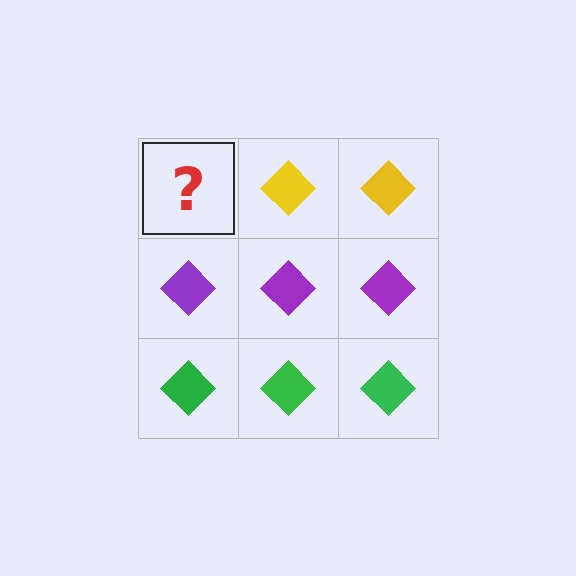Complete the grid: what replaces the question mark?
The question mark should be replaced with a yellow diamond.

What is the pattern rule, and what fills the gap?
The rule is that each row has a consistent color. The gap should be filled with a yellow diamond.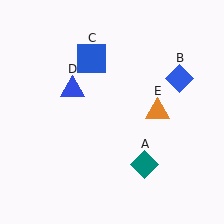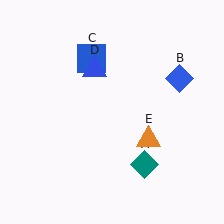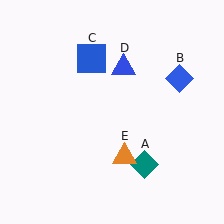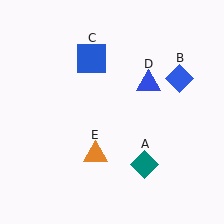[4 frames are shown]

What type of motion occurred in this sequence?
The blue triangle (object D), orange triangle (object E) rotated clockwise around the center of the scene.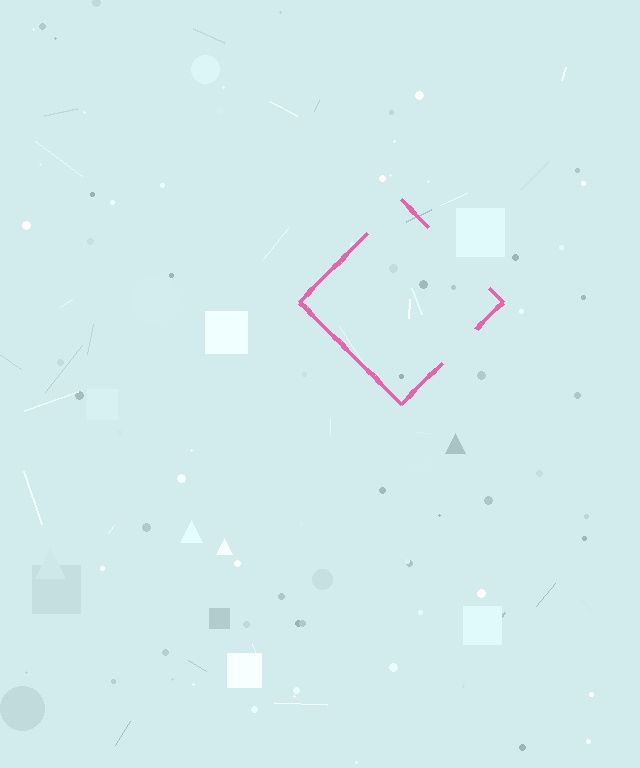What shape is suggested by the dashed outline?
The dashed outline suggests a diamond.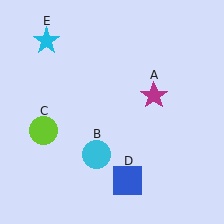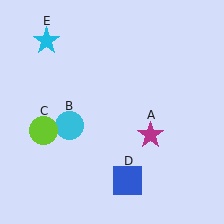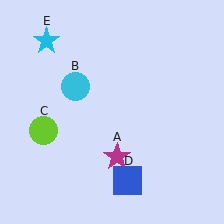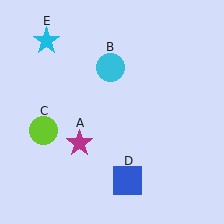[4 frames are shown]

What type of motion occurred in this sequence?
The magenta star (object A), cyan circle (object B) rotated clockwise around the center of the scene.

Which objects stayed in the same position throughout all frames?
Lime circle (object C) and blue square (object D) and cyan star (object E) remained stationary.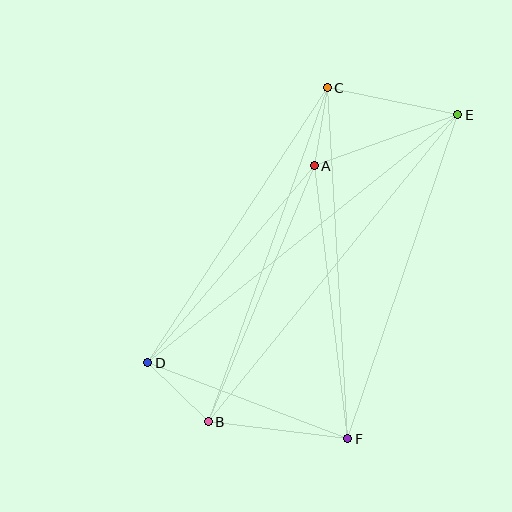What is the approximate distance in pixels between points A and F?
The distance between A and F is approximately 275 pixels.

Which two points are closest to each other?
Points A and C are closest to each other.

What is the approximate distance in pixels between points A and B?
The distance between A and B is approximately 277 pixels.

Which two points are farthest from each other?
Points D and E are farthest from each other.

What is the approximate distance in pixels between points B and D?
The distance between B and D is approximately 85 pixels.